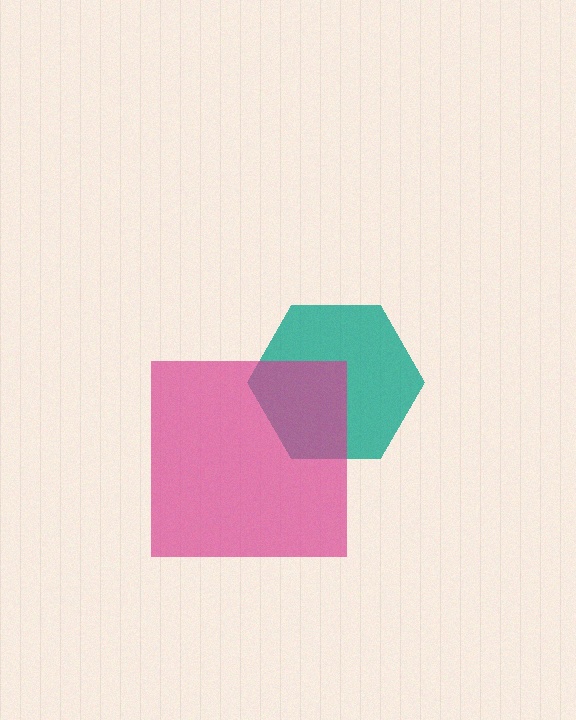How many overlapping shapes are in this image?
There are 2 overlapping shapes in the image.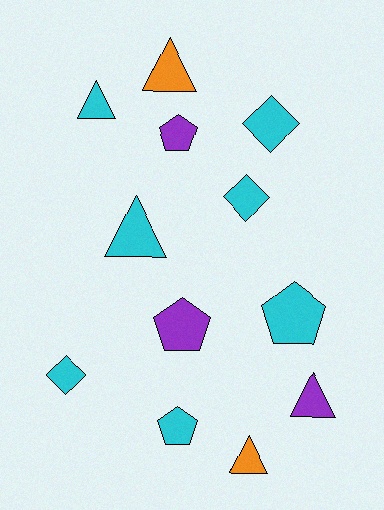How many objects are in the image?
There are 12 objects.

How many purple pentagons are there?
There are 2 purple pentagons.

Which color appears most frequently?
Cyan, with 7 objects.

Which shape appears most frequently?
Triangle, with 5 objects.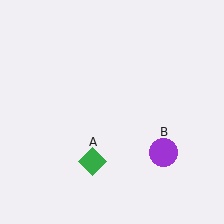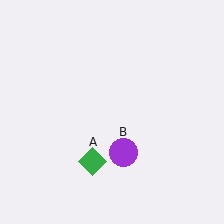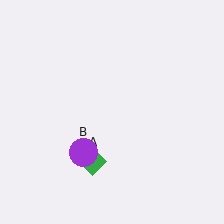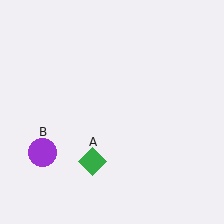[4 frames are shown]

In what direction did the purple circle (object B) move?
The purple circle (object B) moved left.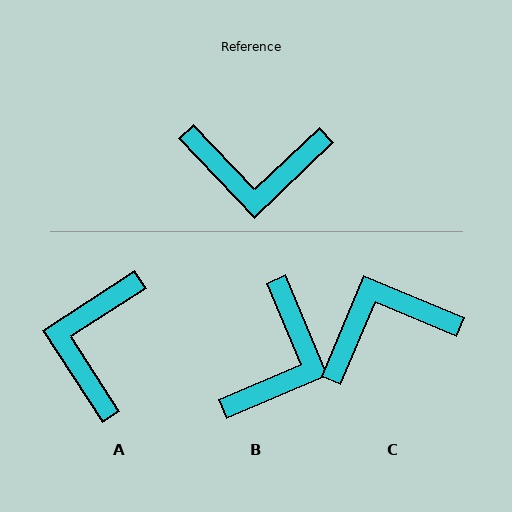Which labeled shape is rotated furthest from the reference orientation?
C, about 156 degrees away.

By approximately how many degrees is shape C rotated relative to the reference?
Approximately 156 degrees clockwise.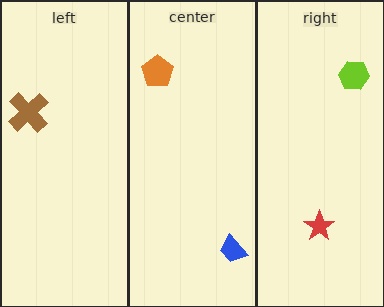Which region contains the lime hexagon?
The right region.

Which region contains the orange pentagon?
The center region.